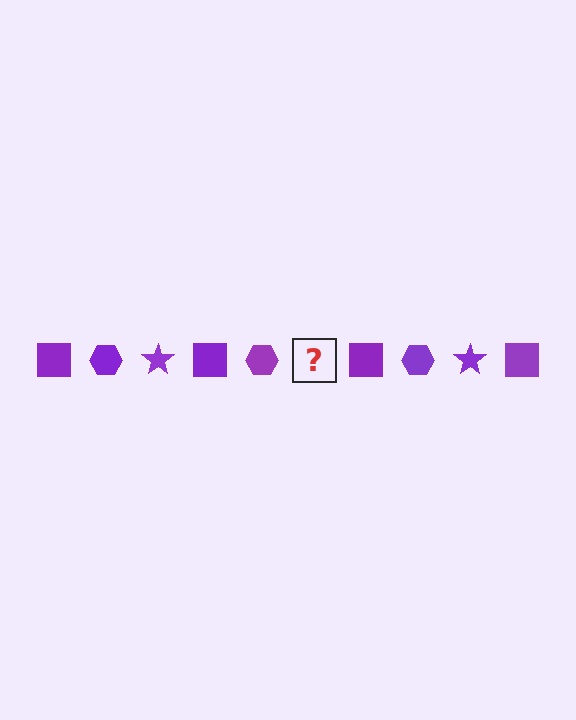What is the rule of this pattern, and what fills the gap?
The rule is that the pattern cycles through square, hexagon, star shapes in purple. The gap should be filled with a purple star.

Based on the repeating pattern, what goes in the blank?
The blank should be a purple star.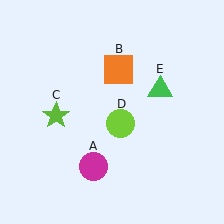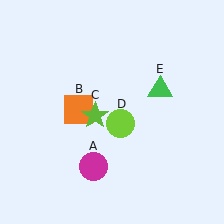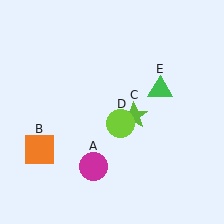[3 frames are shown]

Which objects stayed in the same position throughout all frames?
Magenta circle (object A) and lime circle (object D) and green triangle (object E) remained stationary.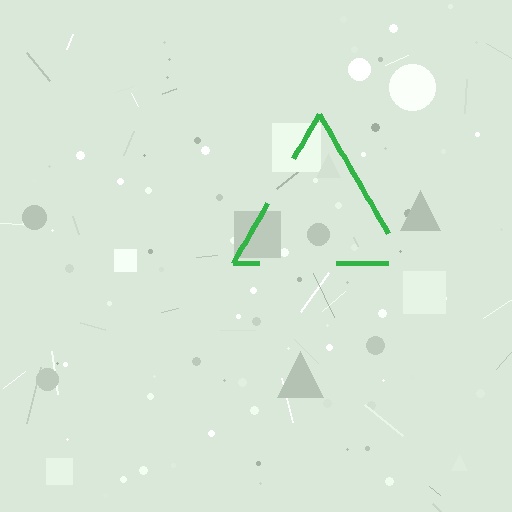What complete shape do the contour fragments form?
The contour fragments form a triangle.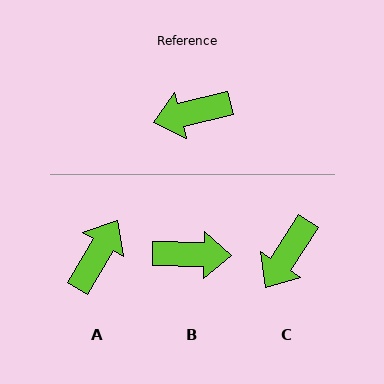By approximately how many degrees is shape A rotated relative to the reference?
Approximately 134 degrees clockwise.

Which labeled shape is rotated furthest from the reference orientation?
B, about 164 degrees away.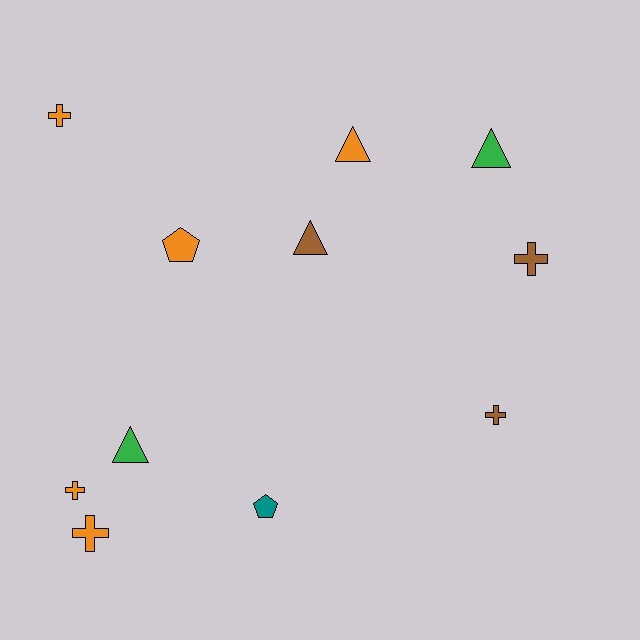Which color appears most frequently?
Orange, with 5 objects.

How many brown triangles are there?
There is 1 brown triangle.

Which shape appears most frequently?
Cross, with 5 objects.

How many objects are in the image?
There are 11 objects.